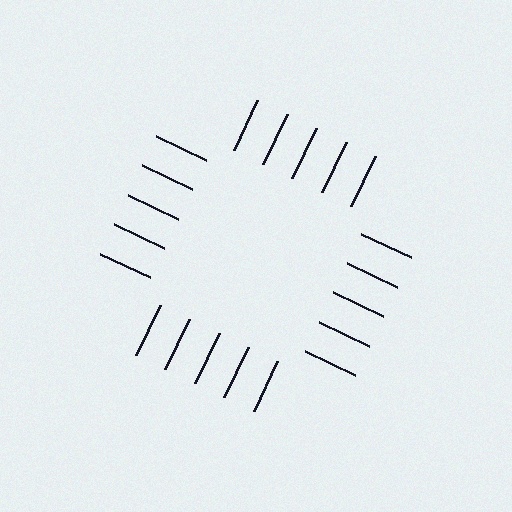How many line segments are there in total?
20 — 5 along each of the 4 edges.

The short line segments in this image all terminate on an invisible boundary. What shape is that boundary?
An illusory square — the line segments terminate on its edges but no continuous stroke is drawn.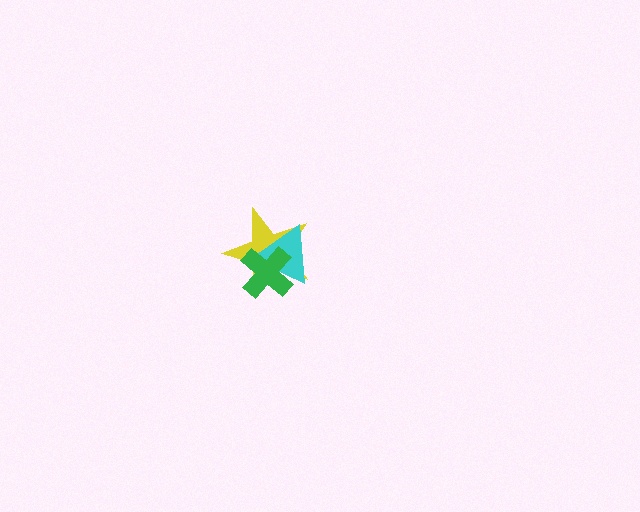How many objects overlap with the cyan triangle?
2 objects overlap with the cyan triangle.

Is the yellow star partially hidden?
Yes, it is partially covered by another shape.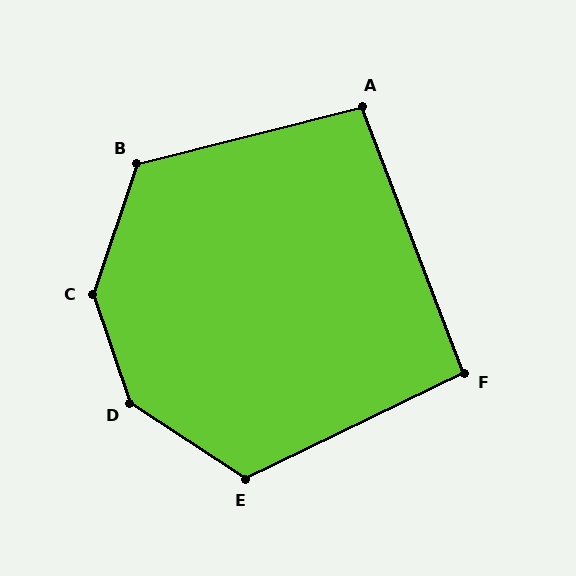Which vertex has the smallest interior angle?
F, at approximately 95 degrees.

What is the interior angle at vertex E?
Approximately 121 degrees (obtuse).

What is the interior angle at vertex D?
Approximately 142 degrees (obtuse).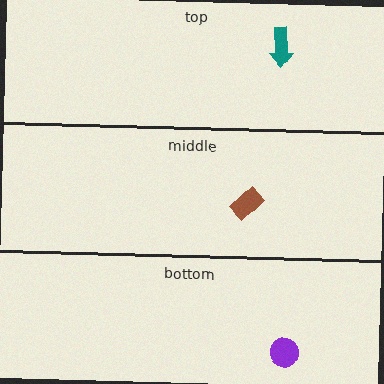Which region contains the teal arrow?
The top region.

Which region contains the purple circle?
The bottom region.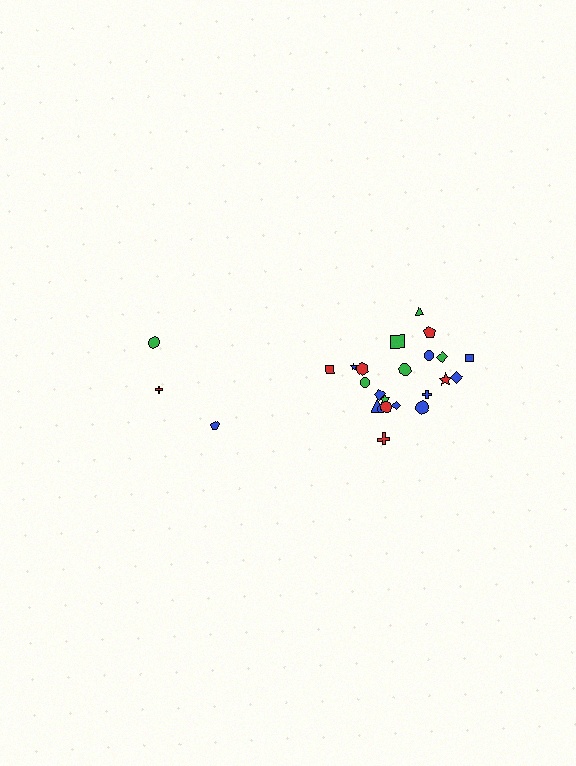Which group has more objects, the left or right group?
The right group.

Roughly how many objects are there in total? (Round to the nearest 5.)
Roughly 25 objects in total.